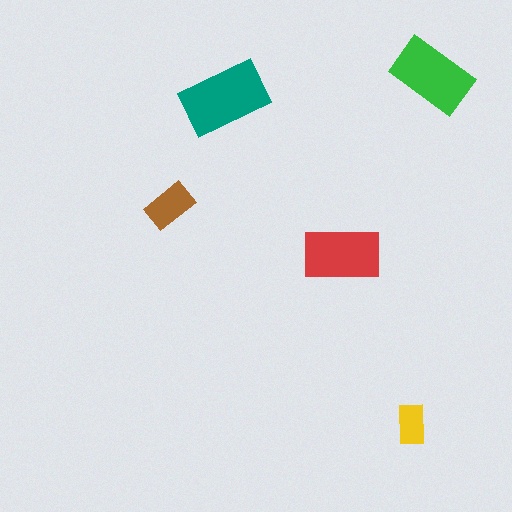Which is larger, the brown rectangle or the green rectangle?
The green one.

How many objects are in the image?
There are 5 objects in the image.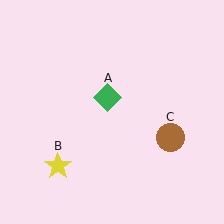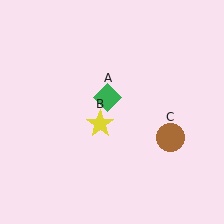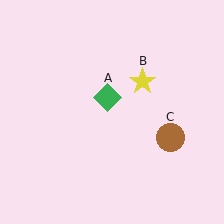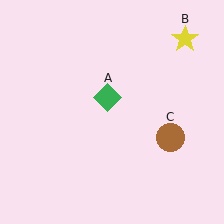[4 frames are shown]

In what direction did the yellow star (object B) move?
The yellow star (object B) moved up and to the right.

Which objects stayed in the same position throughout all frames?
Green diamond (object A) and brown circle (object C) remained stationary.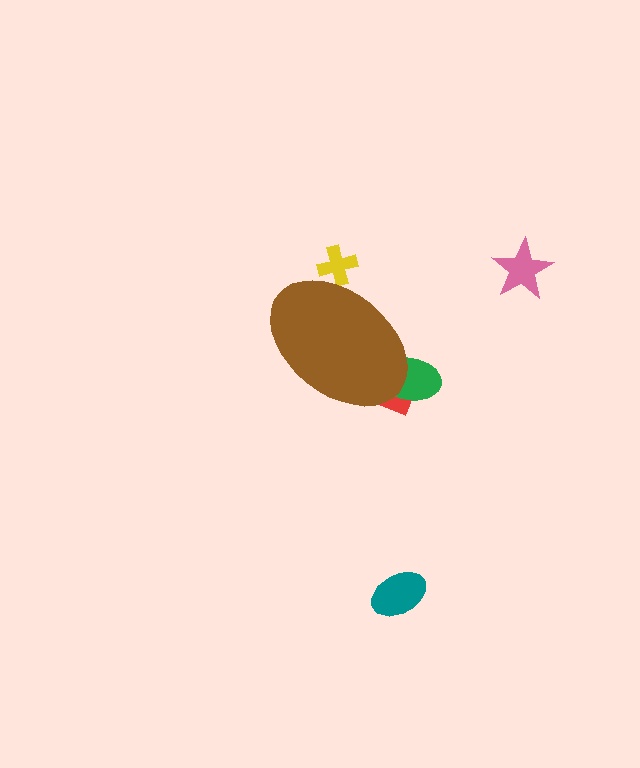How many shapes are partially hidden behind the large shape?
3 shapes are partially hidden.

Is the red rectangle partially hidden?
Yes, the red rectangle is partially hidden behind the brown ellipse.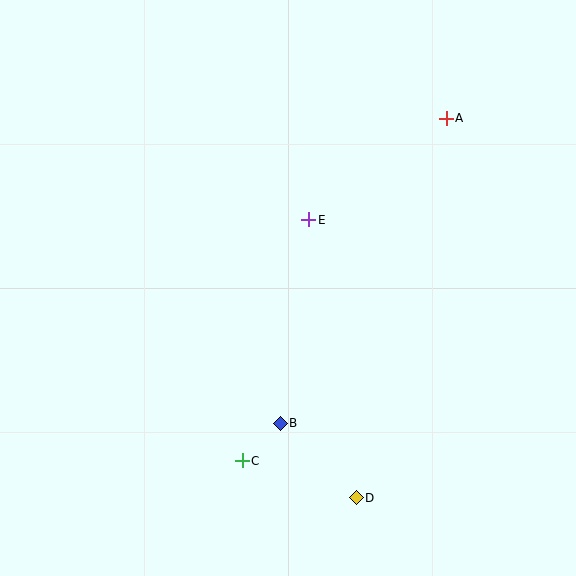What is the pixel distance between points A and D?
The distance between A and D is 390 pixels.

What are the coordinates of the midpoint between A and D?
The midpoint between A and D is at (401, 308).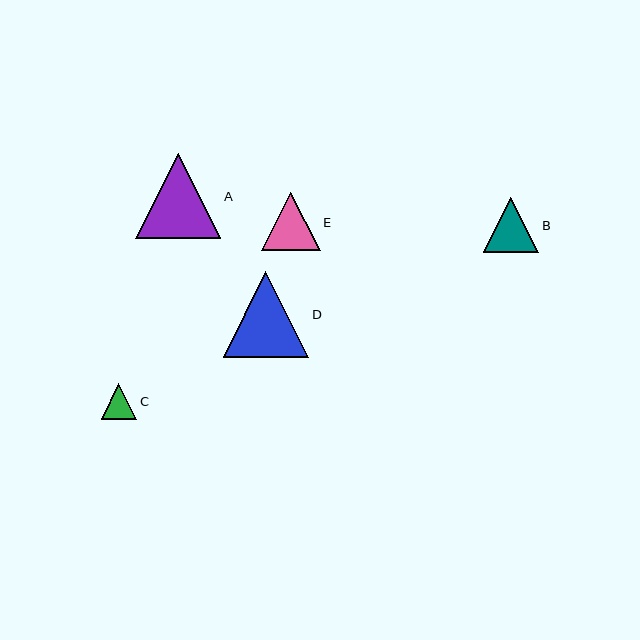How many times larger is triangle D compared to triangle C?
Triangle D is approximately 2.4 times the size of triangle C.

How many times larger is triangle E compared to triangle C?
Triangle E is approximately 1.6 times the size of triangle C.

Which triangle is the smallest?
Triangle C is the smallest with a size of approximately 36 pixels.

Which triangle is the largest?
Triangle D is the largest with a size of approximately 86 pixels.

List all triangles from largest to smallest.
From largest to smallest: D, A, E, B, C.